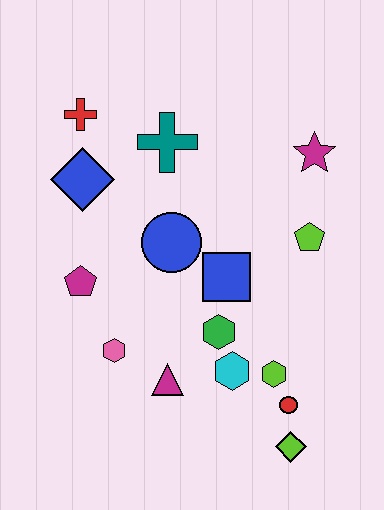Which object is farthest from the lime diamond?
The red cross is farthest from the lime diamond.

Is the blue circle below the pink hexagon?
No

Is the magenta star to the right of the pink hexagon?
Yes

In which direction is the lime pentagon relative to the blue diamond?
The lime pentagon is to the right of the blue diamond.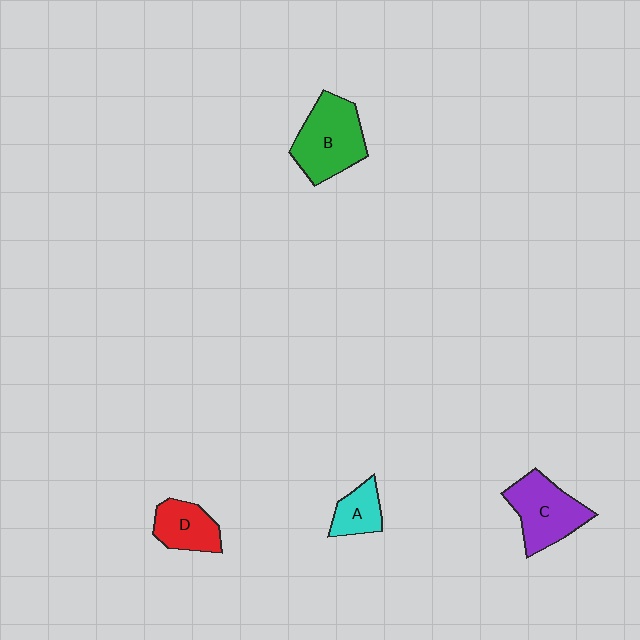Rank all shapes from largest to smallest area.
From largest to smallest: B (green), C (purple), D (red), A (cyan).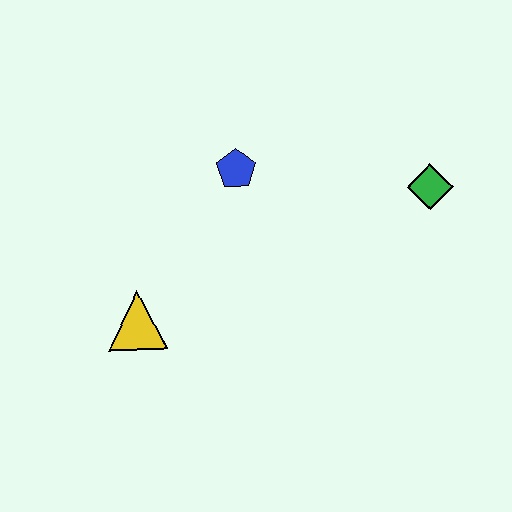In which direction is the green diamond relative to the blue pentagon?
The green diamond is to the right of the blue pentagon.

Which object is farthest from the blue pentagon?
The green diamond is farthest from the blue pentagon.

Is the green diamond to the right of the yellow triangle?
Yes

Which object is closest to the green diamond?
The blue pentagon is closest to the green diamond.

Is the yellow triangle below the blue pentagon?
Yes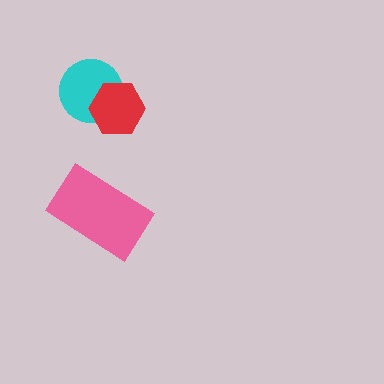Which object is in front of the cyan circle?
The red hexagon is in front of the cyan circle.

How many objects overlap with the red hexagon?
1 object overlaps with the red hexagon.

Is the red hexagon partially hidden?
No, no other shape covers it.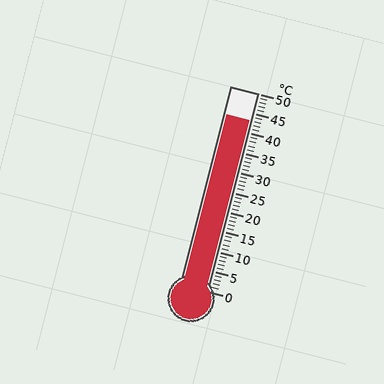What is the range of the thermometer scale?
The thermometer scale ranges from 0°C to 50°C.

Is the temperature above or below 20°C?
The temperature is above 20°C.